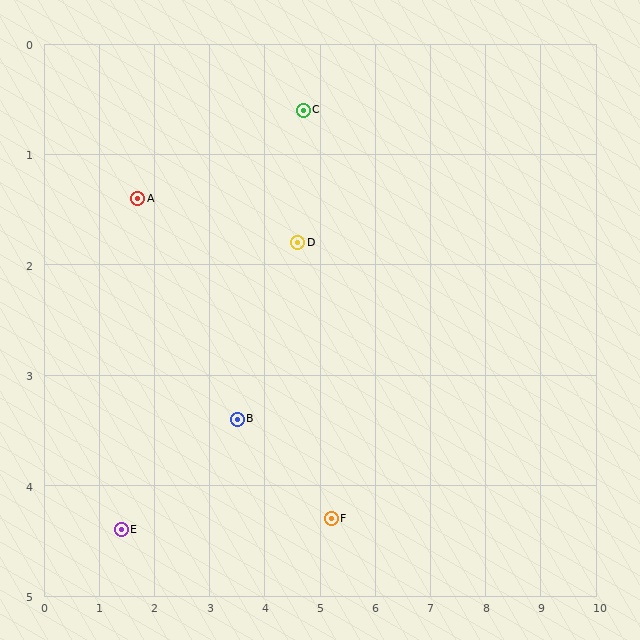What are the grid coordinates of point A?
Point A is at approximately (1.7, 1.4).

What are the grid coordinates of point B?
Point B is at approximately (3.5, 3.4).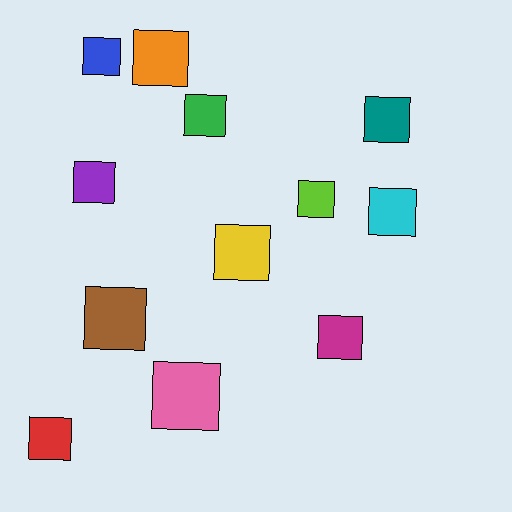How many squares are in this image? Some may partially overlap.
There are 12 squares.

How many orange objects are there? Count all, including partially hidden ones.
There is 1 orange object.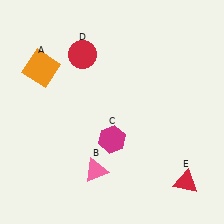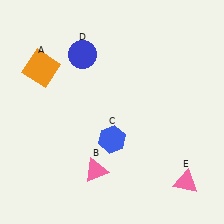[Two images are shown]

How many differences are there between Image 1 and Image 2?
There are 3 differences between the two images.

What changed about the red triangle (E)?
In Image 1, E is red. In Image 2, it changed to pink.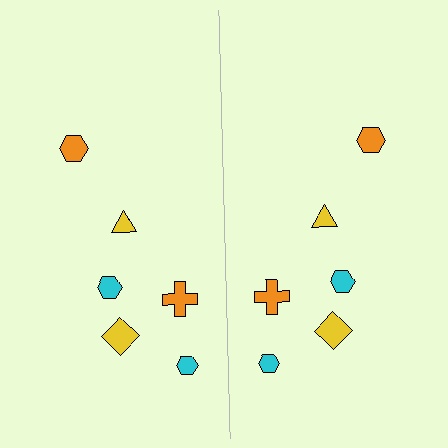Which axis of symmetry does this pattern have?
The pattern has a vertical axis of symmetry running through the center of the image.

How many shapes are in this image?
There are 12 shapes in this image.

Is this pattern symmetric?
Yes, this pattern has bilateral (reflection) symmetry.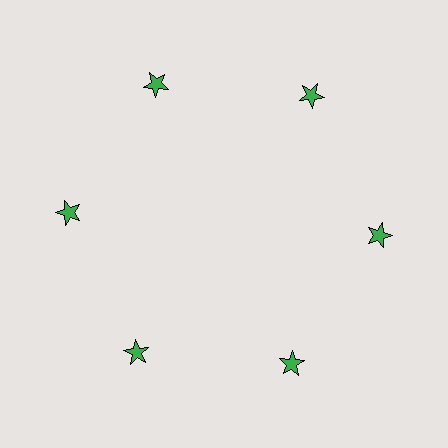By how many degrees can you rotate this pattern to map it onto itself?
The pattern maps onto itself every 60 degrees of rotation.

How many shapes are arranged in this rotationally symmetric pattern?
There are 6 shapes, arranged in 6 groups of 1.